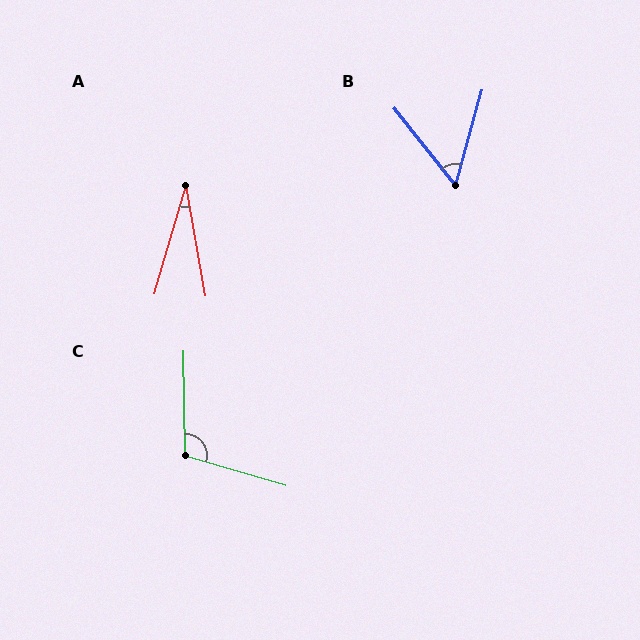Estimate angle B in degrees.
Approximately 54 degrees.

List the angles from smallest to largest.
A (26°), B (54°), C (107°).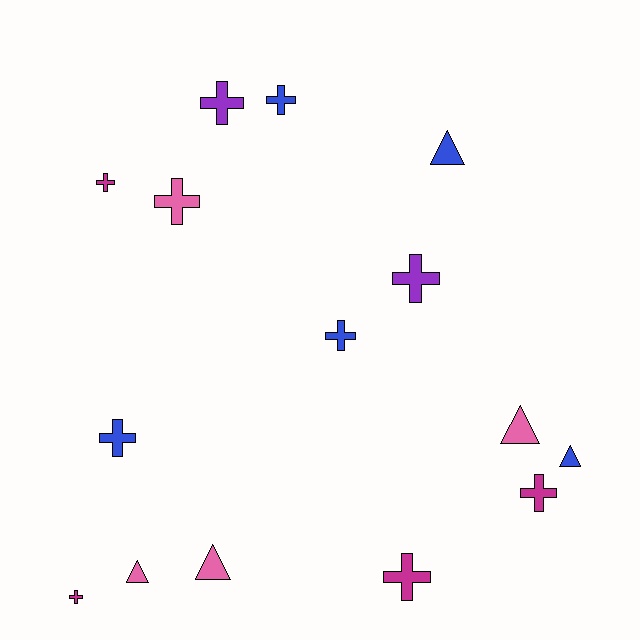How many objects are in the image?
There are 15 objects.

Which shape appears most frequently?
Cross, with 10 objects.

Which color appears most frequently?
Blue, with 5 objects.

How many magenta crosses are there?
There are 4 magenta crosses.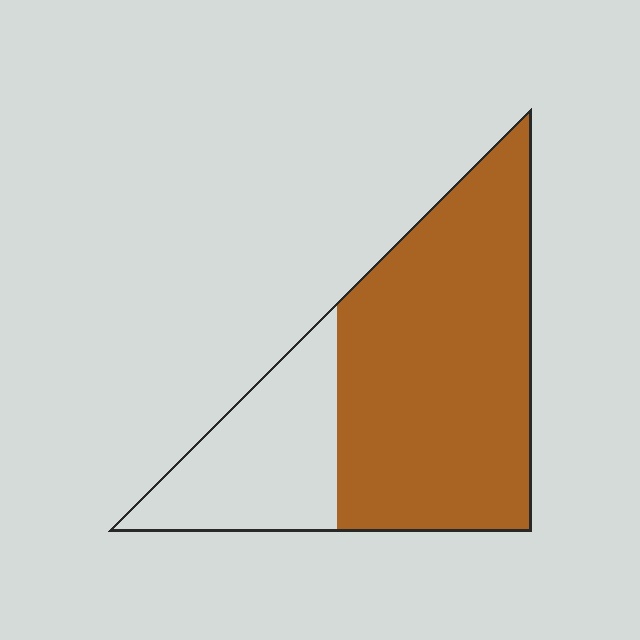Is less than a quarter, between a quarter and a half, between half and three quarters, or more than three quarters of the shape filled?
Between half and three quarters.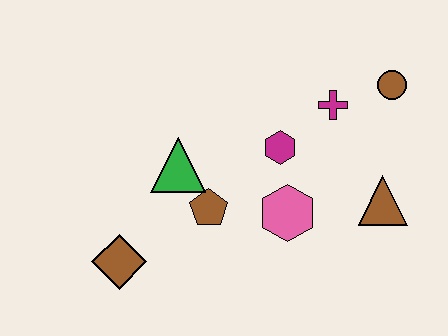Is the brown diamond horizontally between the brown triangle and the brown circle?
No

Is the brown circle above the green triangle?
Yes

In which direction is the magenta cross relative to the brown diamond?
The magenta cross is to the right of the brown diamond.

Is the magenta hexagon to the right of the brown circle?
No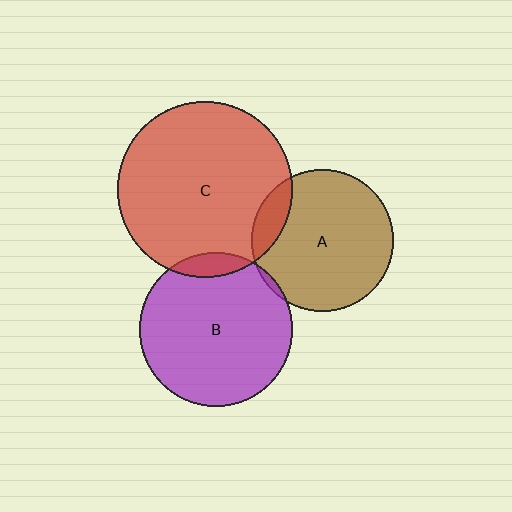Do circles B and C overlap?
Yes.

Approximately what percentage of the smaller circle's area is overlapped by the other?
Approximately 10%.